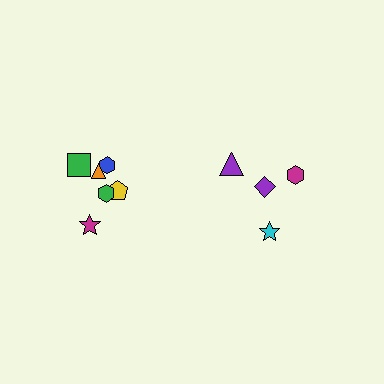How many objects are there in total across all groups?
There are 10 objects.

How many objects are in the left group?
There are 6 objects.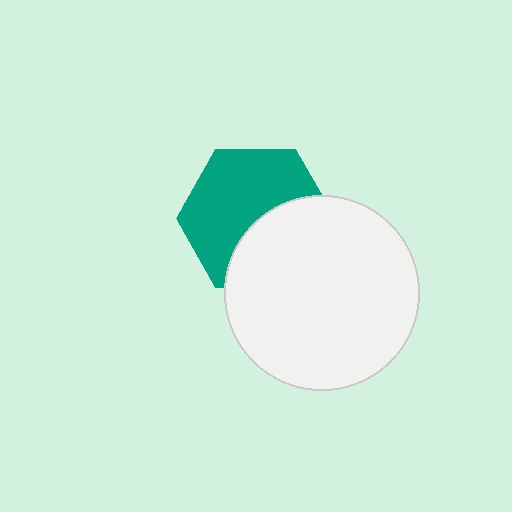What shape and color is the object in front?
The object in front is a white circle.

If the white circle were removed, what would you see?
You would see the complete teal hexagon.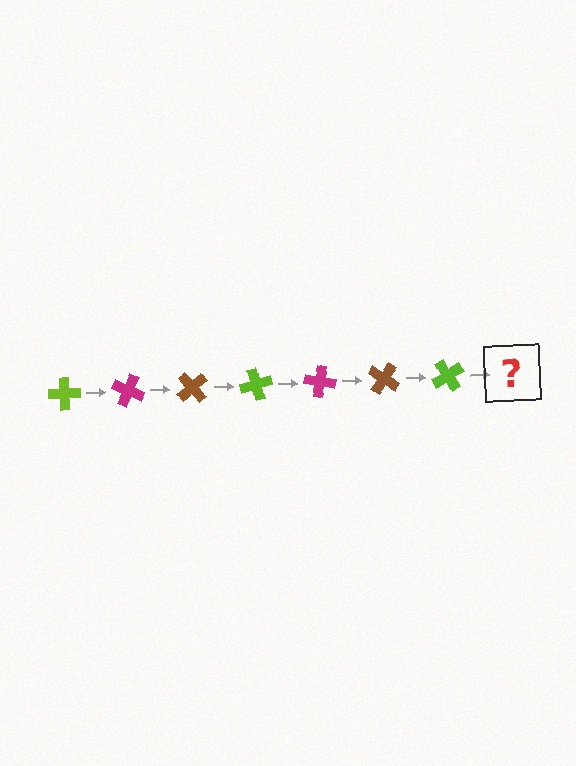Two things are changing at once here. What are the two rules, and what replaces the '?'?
The two rules are that it rotates 25 degrees each step and the color cycles through lime, magenta, and brown. The '?' should be a magenta cross, rotated 175 degrees from the start.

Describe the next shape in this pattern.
It should be a magenta cross, rotated 175 degrees from the start.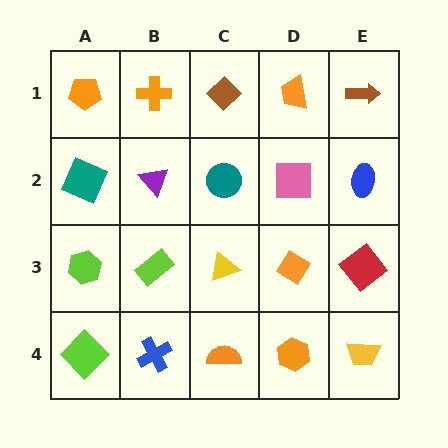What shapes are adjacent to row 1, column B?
A purple triangle (row 2, column B), an orange pentagon (row 1, column A), a brown diamond (row 1, column C).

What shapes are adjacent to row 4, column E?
A red diamond (row 3, column E), an orange hexagon (row 4, column D).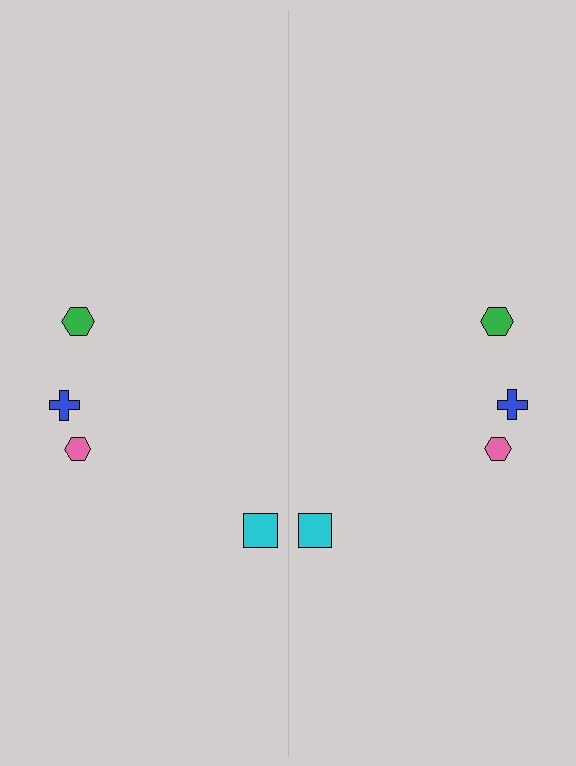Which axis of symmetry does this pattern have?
The pattern has a vertical axis of symmetry running through the center of the image.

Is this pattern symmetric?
Yes, this pattern has bilateral (reflection) symmetry.